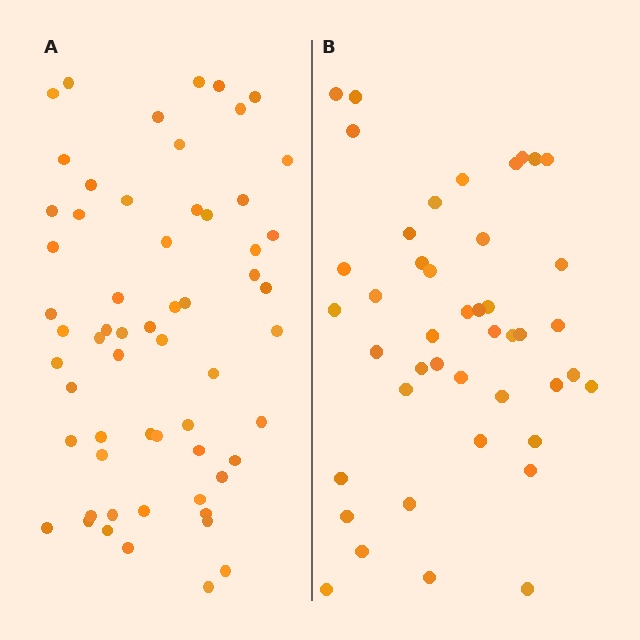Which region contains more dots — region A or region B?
Region A (the left region) has more dots.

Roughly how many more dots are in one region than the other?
Region A has approximately 15 more dots than region B.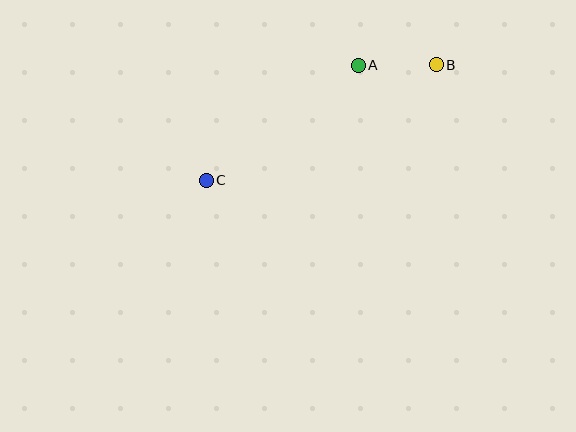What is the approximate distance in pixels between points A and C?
The distance between A and C is approximately 190 pixels.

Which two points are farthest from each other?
Points B and C are farthest from each other.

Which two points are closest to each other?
Points A and B are closest to each other.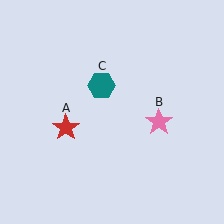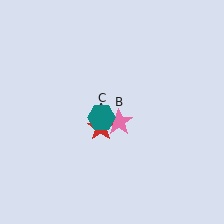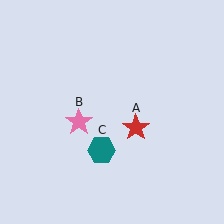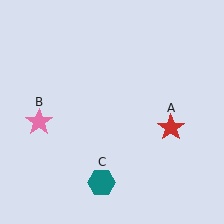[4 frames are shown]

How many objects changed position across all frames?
3 objects changed position: red star (object A), pink star (object B), teal hexagon (object C).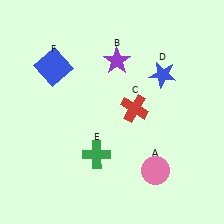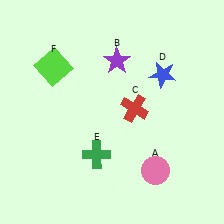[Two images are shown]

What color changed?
The square (F) changed from blue in Image 1 to lime in Image 2.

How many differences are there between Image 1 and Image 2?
There is 1 difference between the two images.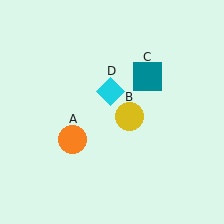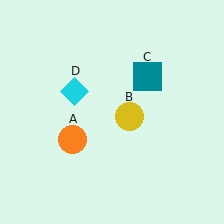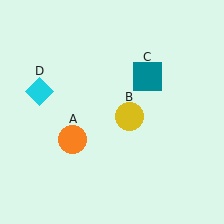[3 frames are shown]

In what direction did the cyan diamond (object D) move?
The cyan diamond (object D) moved left.